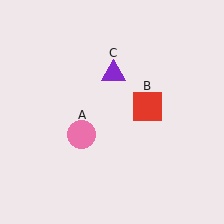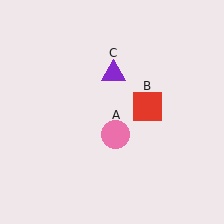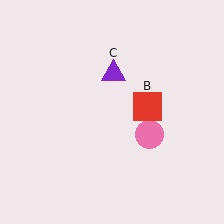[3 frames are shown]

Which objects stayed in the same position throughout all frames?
Red square (object B) and purple triangle (object C) remained stationary.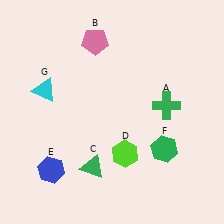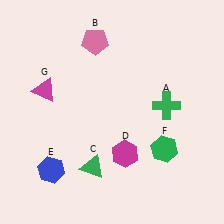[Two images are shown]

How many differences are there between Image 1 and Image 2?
There are 2 differences between the two images.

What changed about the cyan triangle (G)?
In Image 1, G is cyan. In Image 2, it changed to magenta.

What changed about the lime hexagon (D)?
In Image 1, D is lime. In Image 2, it changed to magenta.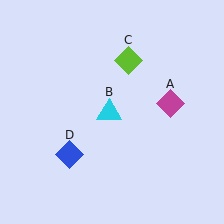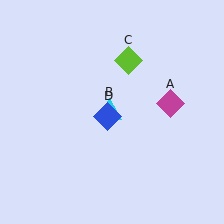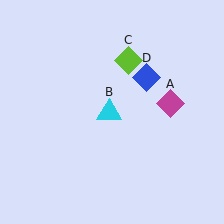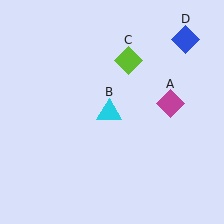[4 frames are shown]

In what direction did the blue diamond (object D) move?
The blue diamond (object D) moved up and to the right.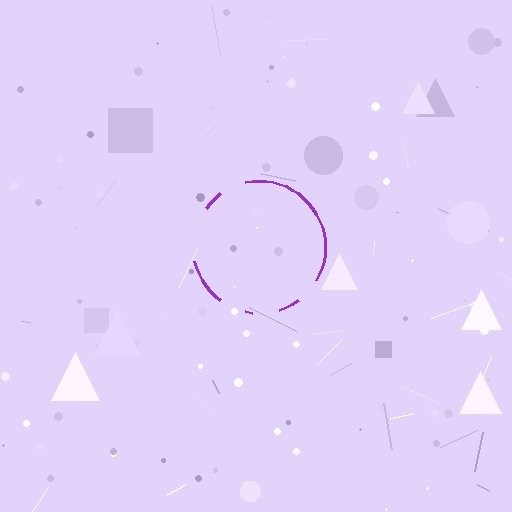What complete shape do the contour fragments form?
The contour fragments form a circle.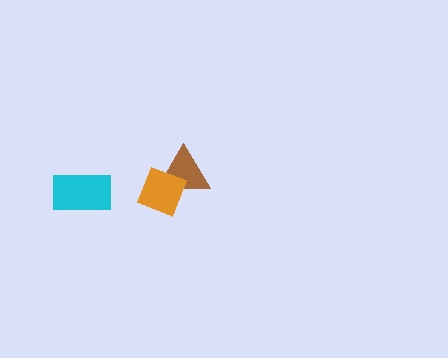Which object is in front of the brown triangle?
The orange diamond is in front of the brown triangle.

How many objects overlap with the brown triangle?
1 object overlaps with the brown triangle.